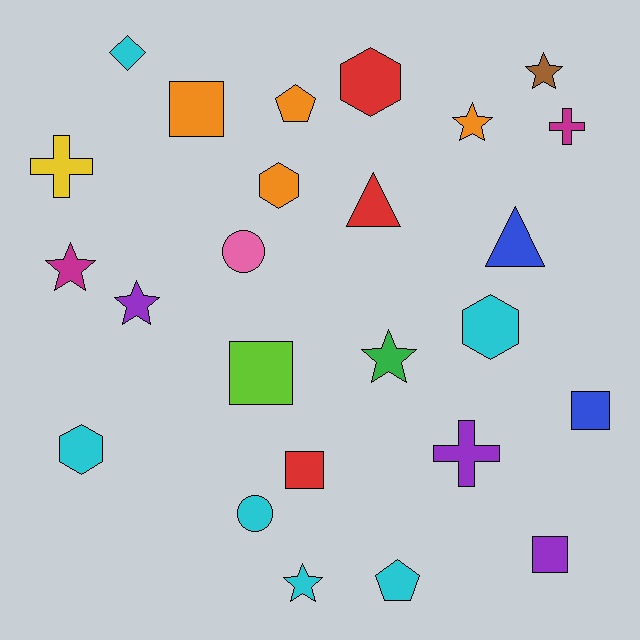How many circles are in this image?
There are 2 circles.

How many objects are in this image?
There are 25 objects.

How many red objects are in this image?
There are 3 red objects.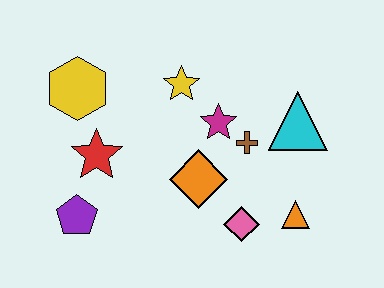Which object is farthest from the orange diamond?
The yellow hexagon is farthest from the orange diamond.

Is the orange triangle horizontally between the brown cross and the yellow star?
No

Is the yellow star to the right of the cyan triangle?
No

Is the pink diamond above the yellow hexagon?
No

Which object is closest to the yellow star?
The magenta star is closest to the yellow star.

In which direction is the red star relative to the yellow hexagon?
The red star is below the yellow hexagon.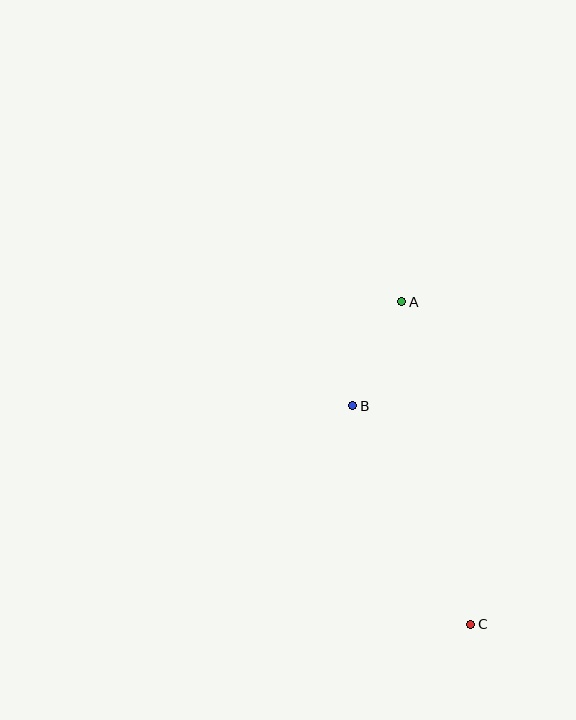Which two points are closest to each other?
Points A and B are closest to each other.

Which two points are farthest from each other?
Points A and C are farthest from each other.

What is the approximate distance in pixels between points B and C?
The distance between B and C is approximately 248 pixels.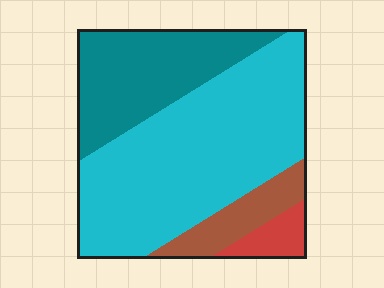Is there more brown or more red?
Brown.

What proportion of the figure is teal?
Teal takes up about one quarter (1/4) of the figure.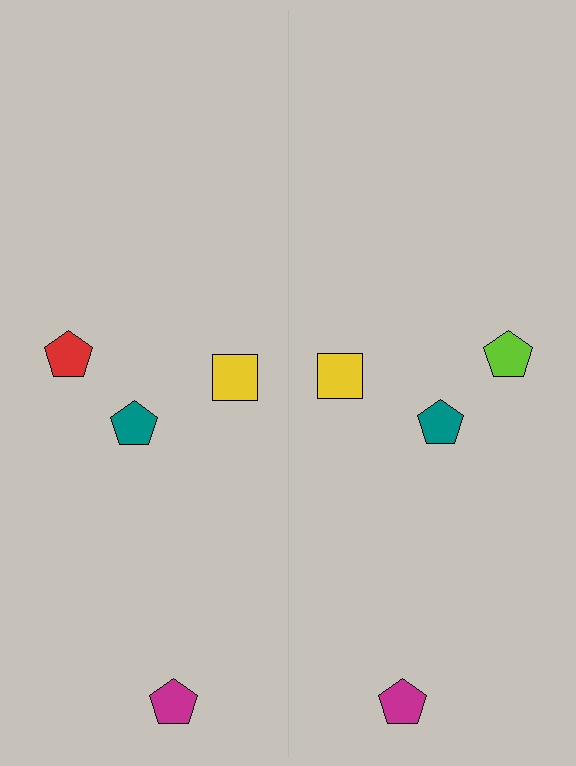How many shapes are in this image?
There are 8 shapes in this image.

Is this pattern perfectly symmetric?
No, the pattern is not perfectly symmetric. The lime pentagon on the right side breaks the symmetry — its mirror counterpart is red.